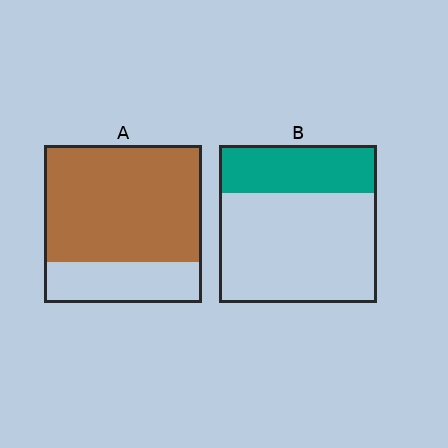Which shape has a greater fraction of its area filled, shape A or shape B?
Shape A.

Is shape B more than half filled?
No.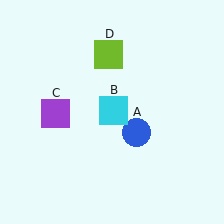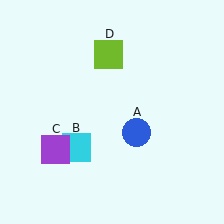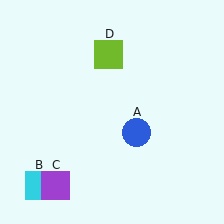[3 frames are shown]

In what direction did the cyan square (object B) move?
The cyan square (object B) moved down and to the left.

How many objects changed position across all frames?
2 objects changed position: cyan square (object B), purple square (object C).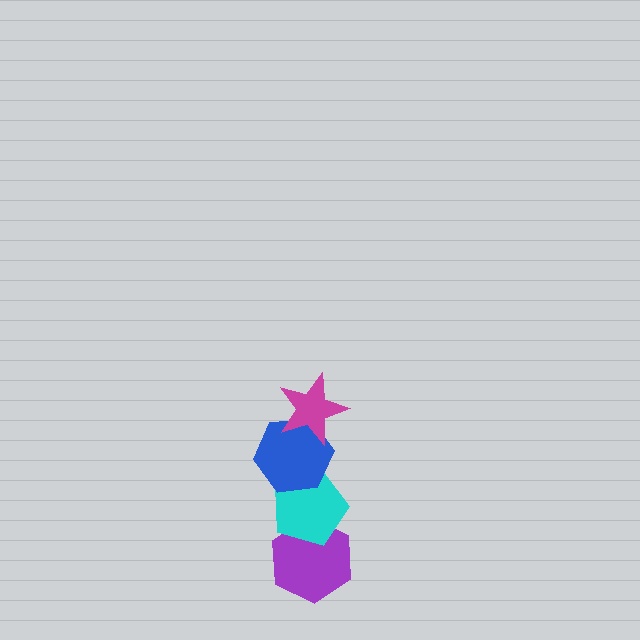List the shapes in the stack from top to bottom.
From top to bottom: the magenta star, the blue hexagon, the cyan pentagon, the purple hexagon.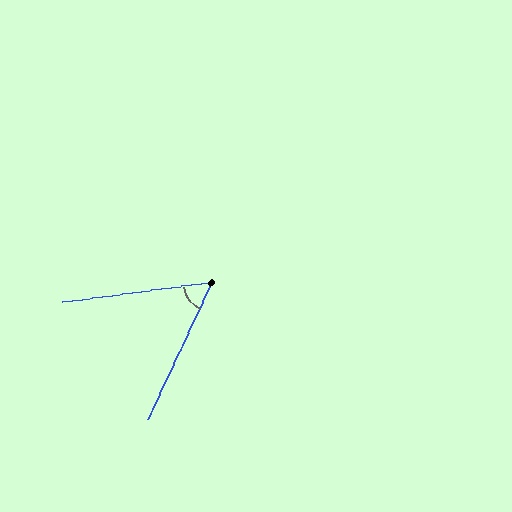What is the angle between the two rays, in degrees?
Approximately 57 degrees.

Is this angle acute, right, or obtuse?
It is acute.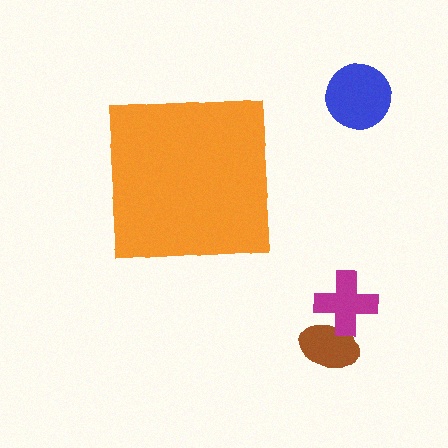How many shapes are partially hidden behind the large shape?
0 shapes are partially hidden.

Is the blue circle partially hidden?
No, the blue circle is fully visible.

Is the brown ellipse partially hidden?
No, the brown ellipse is fully visible.